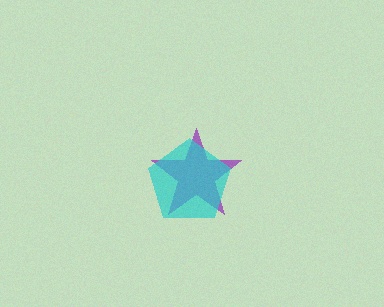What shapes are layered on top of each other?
The layered shapes are: a purple star, a cyan pentagon.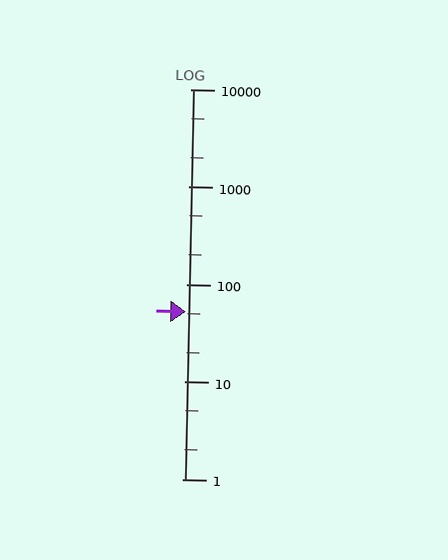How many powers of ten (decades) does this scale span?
The scale spans 4 decades, from 1 to 10000.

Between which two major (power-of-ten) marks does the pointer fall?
The pointer is between 10 and 100.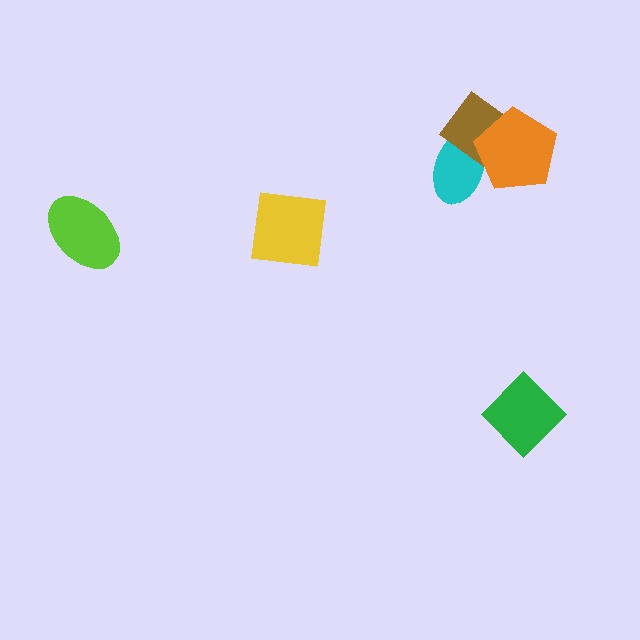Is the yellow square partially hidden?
No, no other shape covers it.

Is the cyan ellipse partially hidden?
Yes, it is partially covered by another shape.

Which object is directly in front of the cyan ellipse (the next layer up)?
The brown diamond is directly in front of the cyan ellipse.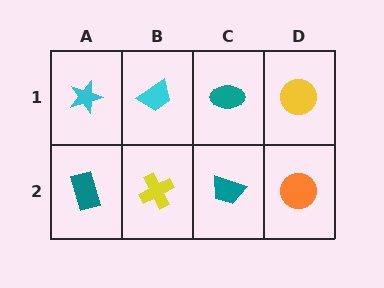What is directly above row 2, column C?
A teal ellipse.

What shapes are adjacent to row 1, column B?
A yellow cross (row 2, column B), a cyan star (row 1, column A), a teal ellipse (row 1, column C).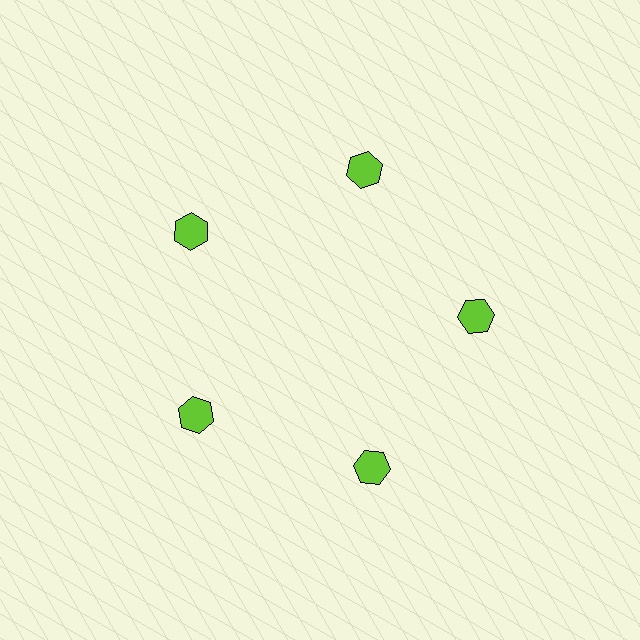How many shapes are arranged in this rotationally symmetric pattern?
There are 5 shapes, arranged in 5 groups of 1.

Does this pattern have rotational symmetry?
Yes, this pattern has 5-fold rotational symmetry. It looks the same after rotating 72 degrees around the center.